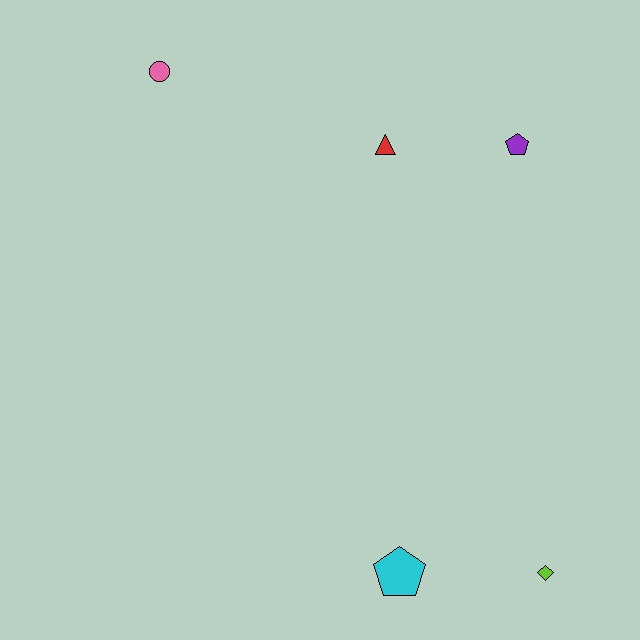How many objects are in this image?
There are 5 objects.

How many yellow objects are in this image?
There are no yellow objects.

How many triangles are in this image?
There is 1 triangle.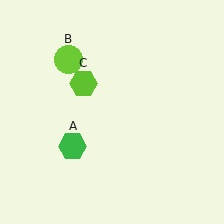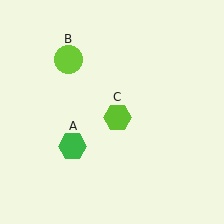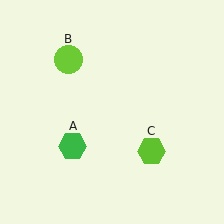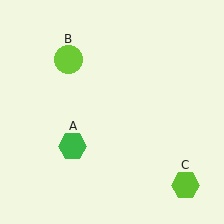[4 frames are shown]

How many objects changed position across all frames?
1 object changed position: lime hexagon (object C).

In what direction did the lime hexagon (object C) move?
The lime hexagon (object C) moved down and to the right.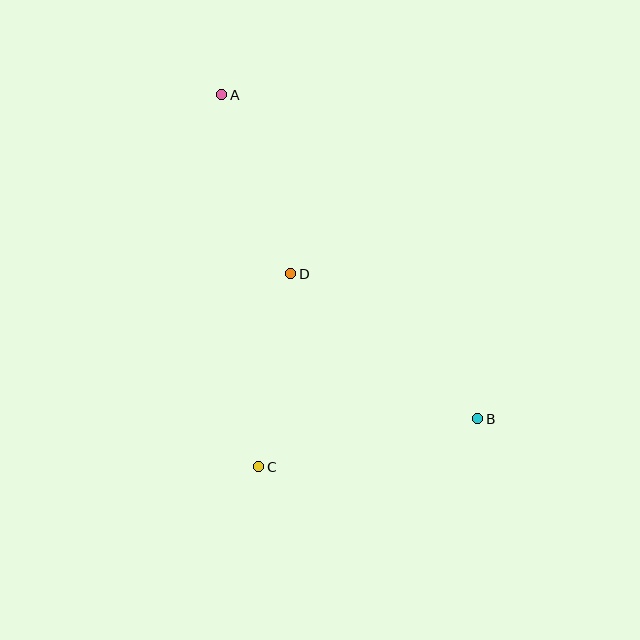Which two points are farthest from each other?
Points A and B are farthest from each other.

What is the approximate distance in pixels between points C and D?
The distance between C and D is approximately 196 pixels.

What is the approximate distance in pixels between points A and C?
The distance between A and C is approximately 374 pixels.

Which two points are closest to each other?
Points A and D are closest to each other.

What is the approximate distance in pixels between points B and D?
The distance between B and D is approximately 237 pixels.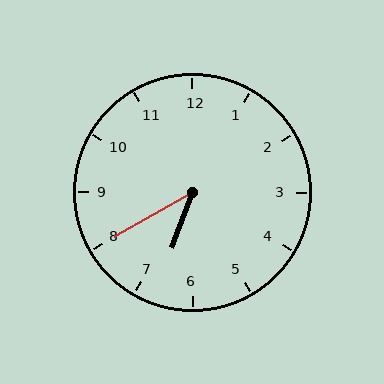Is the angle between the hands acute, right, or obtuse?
It is acute.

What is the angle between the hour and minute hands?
Approximately 40 degrees.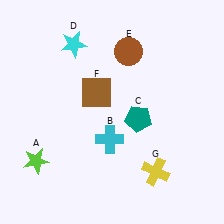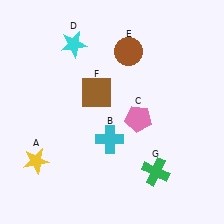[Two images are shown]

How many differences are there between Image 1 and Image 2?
There are 3 differences between the two images.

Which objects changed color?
A changed from lime to yellow. C changed from teal to pink. G changed from yellow to green.